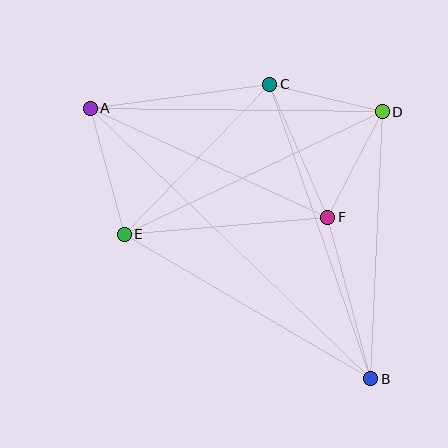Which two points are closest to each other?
Points C and D are closest to each other.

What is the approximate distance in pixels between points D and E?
The distance between D and E is approximately 285 pixels.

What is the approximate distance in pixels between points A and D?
The distance between A and D is approximately 292 pixels.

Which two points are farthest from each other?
Points A and B are farthest from each other.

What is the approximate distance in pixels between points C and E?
The distance between C and E is approximately 209 pixels.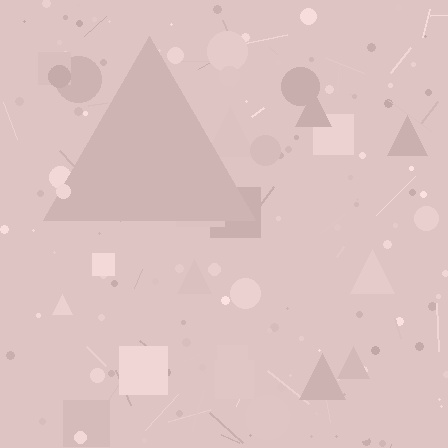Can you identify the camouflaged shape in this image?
The camouflaged shape is a triangle.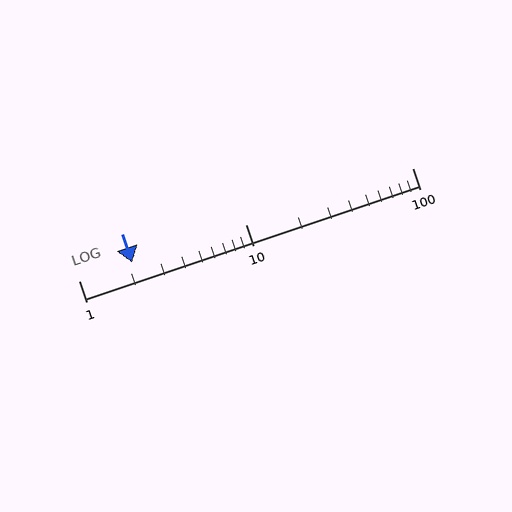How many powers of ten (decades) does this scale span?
The scale spans 2 decades, from 1 to 100.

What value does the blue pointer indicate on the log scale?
The pointer indicates approximately 2.1.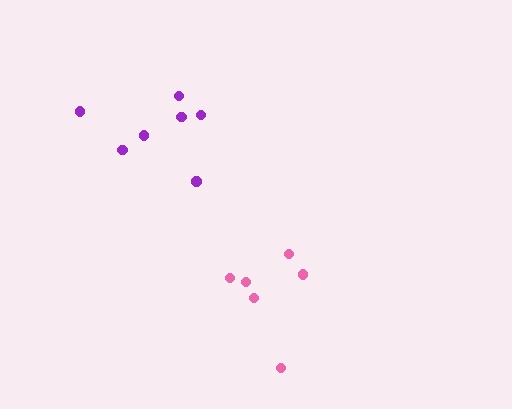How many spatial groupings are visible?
There are 2 spatial groupings.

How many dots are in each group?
Group 1: 7 dots, Group 2: 6 dots (13 total).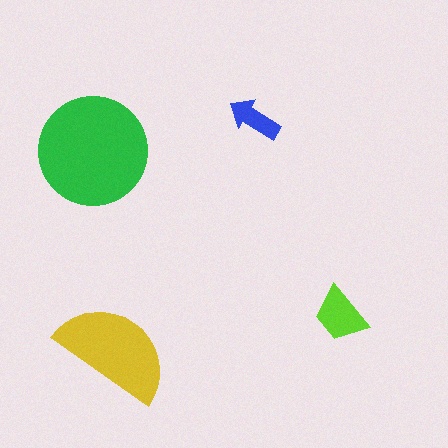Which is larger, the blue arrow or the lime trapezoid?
The lime trapezoid.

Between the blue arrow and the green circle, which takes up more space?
The green circle.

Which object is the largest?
The green circle.